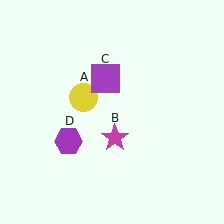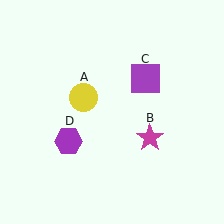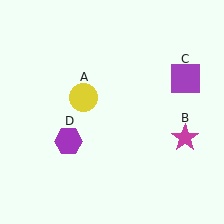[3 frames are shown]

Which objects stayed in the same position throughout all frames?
Yellow circle (object A) and purple hexagon (object D) remained stationary.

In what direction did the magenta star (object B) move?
The magenta star (object B) moved right.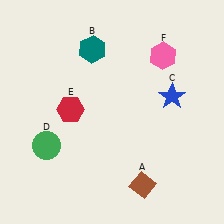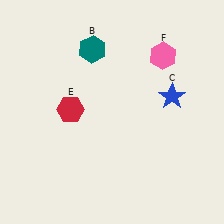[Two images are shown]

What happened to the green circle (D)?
The green circle (D) was removed in Image 2. It was in the bottom-left area of Image 1.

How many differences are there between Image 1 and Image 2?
There are 2 differences between the two images.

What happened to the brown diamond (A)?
The brown diamond (A) was removed in Image 2. It was in the bottom-right area of Image 1.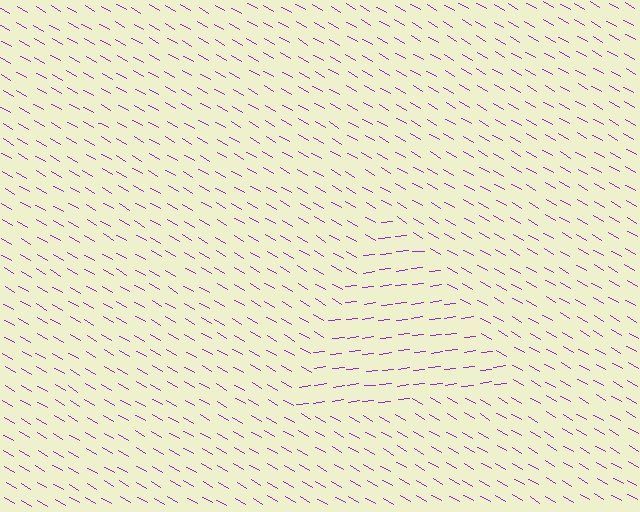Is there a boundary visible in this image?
Yes, there is a texture boundary formed by a change in line orientation.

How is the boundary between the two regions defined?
The boundary is defined purely by a change in line orientation (approximately 36 degrees difference). All lines are the same color and thickness.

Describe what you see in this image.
The image is filled with small purple line segments. A triangle region in the image has lines oriented differently from the surrounding lines, creating a visible texture boundary.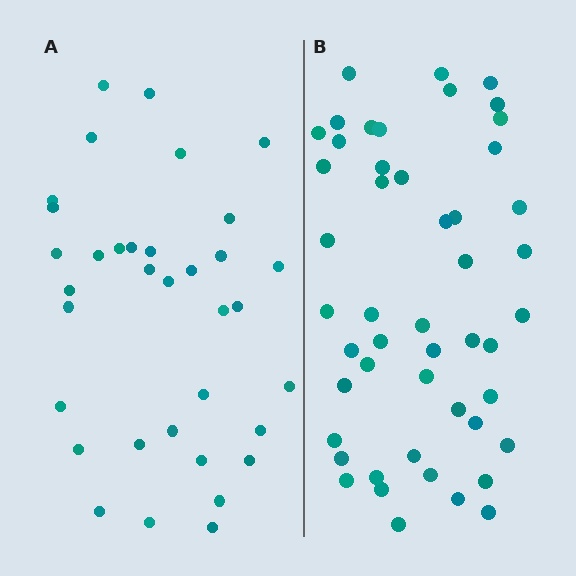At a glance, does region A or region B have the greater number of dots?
Region B (the right region) has more dots.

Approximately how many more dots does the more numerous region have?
Region B has approximately 15 more dots than region A.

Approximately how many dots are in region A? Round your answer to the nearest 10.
About 40 dots. (The exact count is 35, which rounds to 40.)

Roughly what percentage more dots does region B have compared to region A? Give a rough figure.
About 40% more.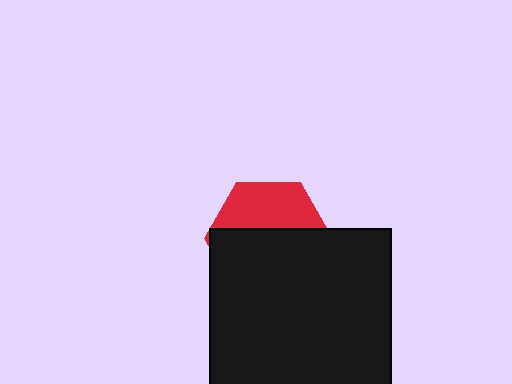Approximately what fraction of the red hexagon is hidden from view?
Roughly 61% of the red hexagon is hidden behind the black rectangle.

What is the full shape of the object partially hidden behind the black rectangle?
The partially hidden object is a red hexagon.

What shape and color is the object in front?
The object in front is a black rectangle.